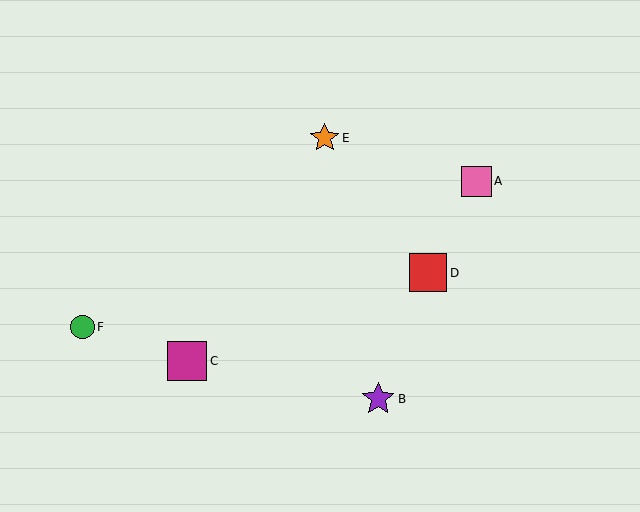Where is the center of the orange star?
The center of the orange star is at (325, 138).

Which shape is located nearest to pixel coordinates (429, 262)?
The red square (labeled D) at (428, 273) is nearest to that location.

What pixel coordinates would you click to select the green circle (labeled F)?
Click at (83, 327) to select the green circle F.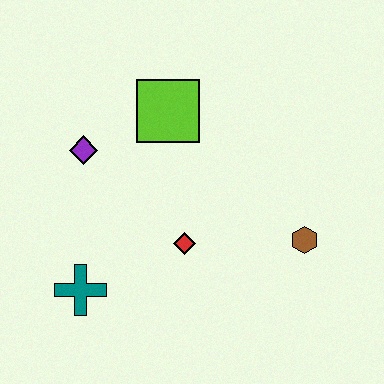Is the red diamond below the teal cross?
No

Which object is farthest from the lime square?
The teal cross is farthest from the lime square.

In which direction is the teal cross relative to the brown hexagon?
The teal cross is to the left of the brown hexagon.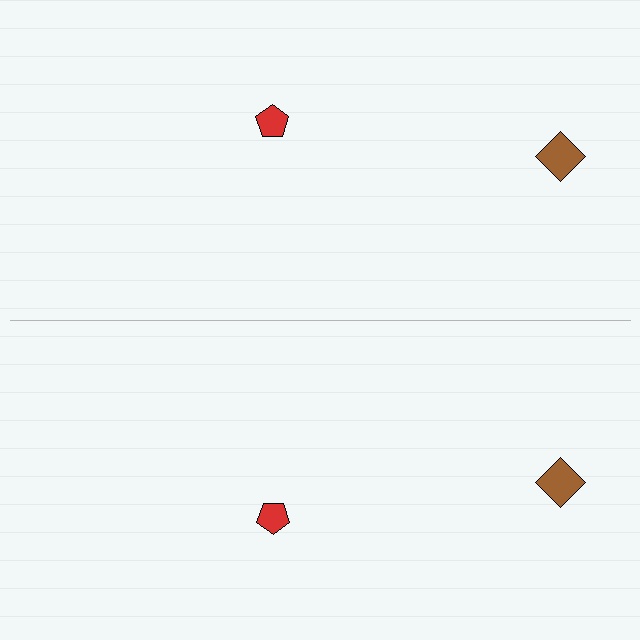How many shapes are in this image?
There are 4 shapes in this image.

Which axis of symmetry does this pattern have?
The pattern has a horizontal axis of symmetry running through the center of the image.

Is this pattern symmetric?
Yes, this pattern has bilateral (reflection) symmetry.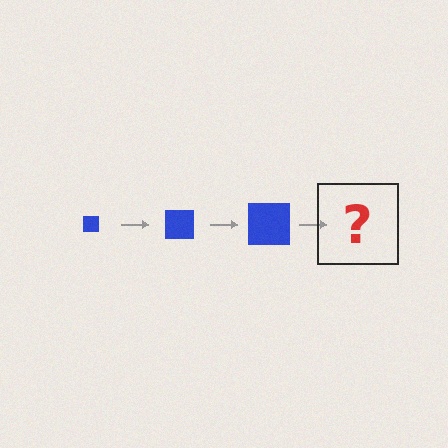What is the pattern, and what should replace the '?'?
The pattern is that the square gets progressively larger each step. The '?' should be a blue square, larger than the previous one.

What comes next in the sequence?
The next element should be a blue square, larger than the previous one.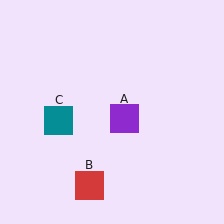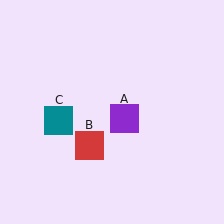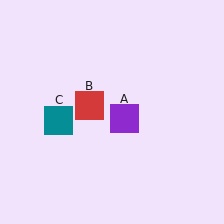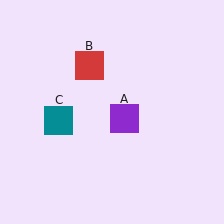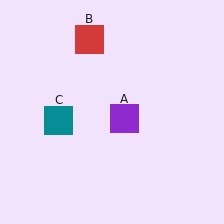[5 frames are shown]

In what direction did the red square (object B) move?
The red square (object B) moved up.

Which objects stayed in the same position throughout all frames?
Purple square (object A) and teal square (object C) remained stationary.